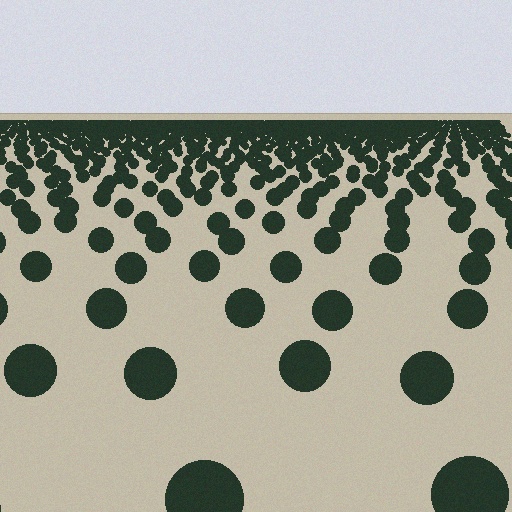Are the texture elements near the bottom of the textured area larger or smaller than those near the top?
Larger. Near the bottom, elements are closer to the viewer and appear at a bigger on-screen size.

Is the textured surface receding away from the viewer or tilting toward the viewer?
The surface is receding away from the viewer. Texture elements get smaller and denser toward the top.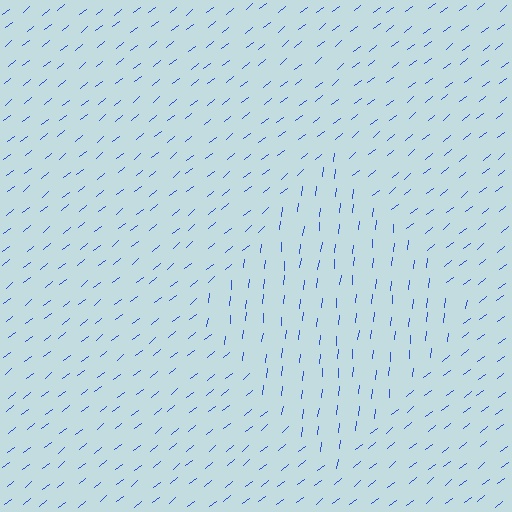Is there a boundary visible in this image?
Yes, there is a texture boundary formed by a change in line orientation.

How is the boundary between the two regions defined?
The boundary is defined purely by a change in line orientation (approximately 45 degrees difference). All lines are the same color and thickness.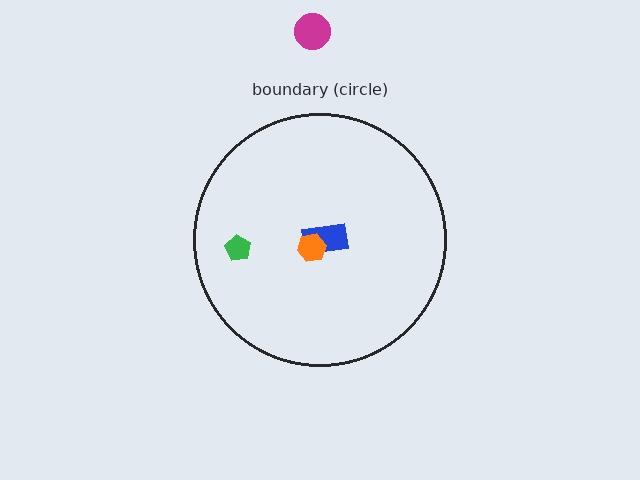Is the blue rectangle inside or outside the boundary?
Inside.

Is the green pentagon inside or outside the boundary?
Inside.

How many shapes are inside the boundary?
3 inside, 1 outside.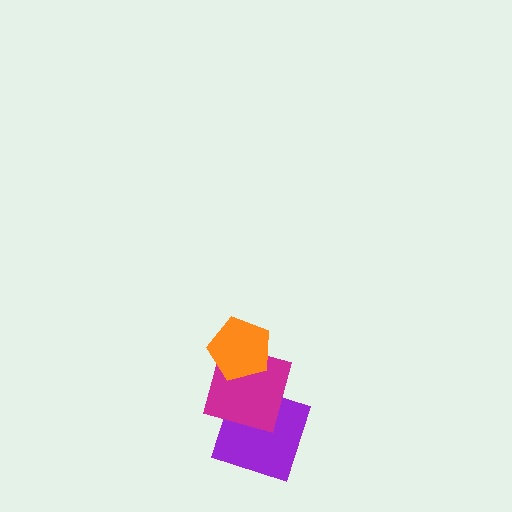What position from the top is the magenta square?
The magenta square is 2nd from the top.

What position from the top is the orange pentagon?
The orange pentagon is 1st from the top.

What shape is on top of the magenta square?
The orange pentagon is on top of the magenta square.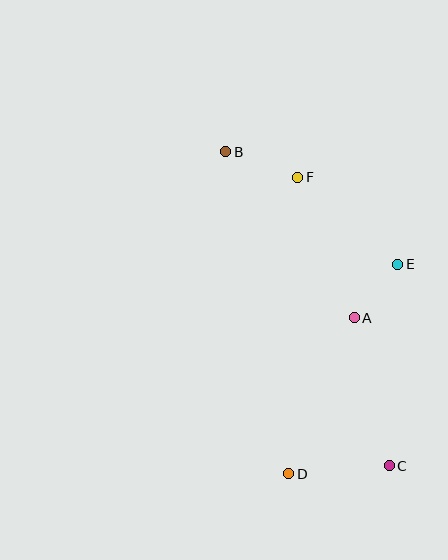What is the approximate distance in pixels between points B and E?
The distance between B and E is approximately 205 pixels.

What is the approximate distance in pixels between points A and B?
The distance between A and B is approximately 210 pixels.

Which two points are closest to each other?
Points A and E are closest to each other.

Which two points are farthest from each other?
Points B and C are farthest from each other.